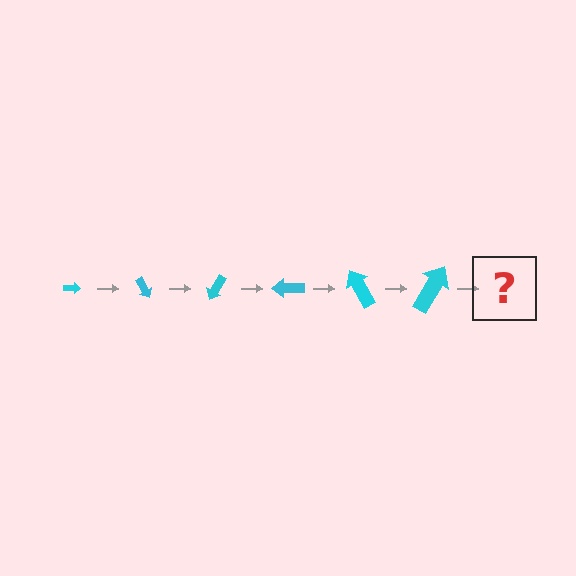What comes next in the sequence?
The next element should be an arrow, larger than the previous one and rotated 360 degrees from the start.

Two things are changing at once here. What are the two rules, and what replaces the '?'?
The two rules are that the arrow grows larger each step and it rotates 60 degrees each step. The '?' should be an arrow, larger than the previous one and rotated 360 degrees from the start.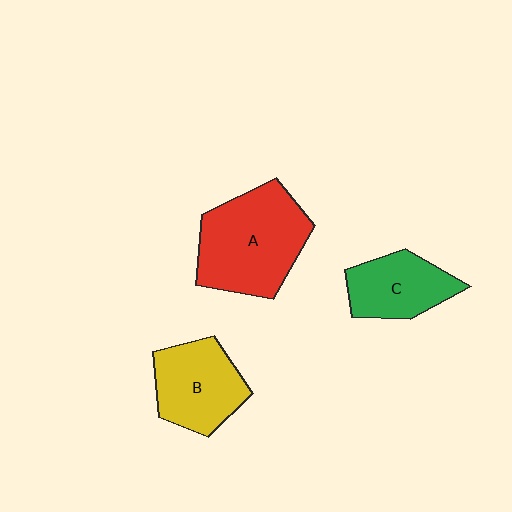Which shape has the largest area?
Shape A (red).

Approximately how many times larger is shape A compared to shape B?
Approximately 1.4 times.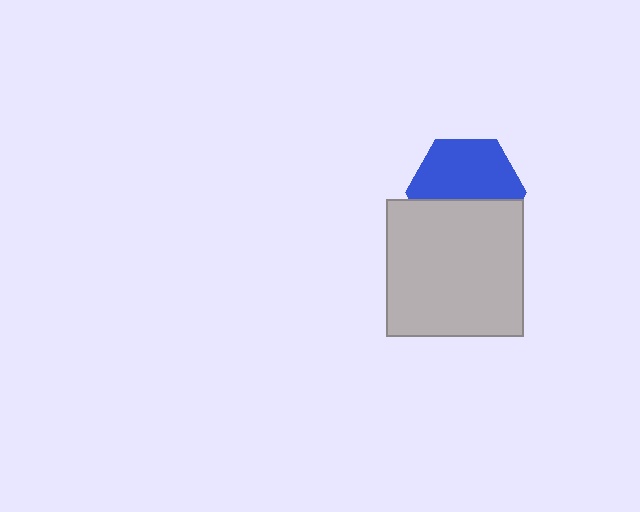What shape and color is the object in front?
The object in front is a light gray square.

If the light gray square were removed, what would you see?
You would see the complete blue hexagon.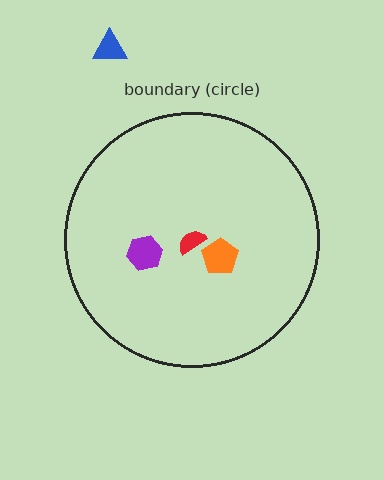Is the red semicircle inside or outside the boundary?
Inside.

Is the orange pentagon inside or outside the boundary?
Inside.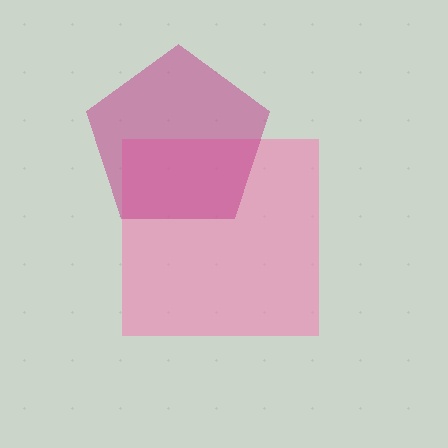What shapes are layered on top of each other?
The layered shapes are: a pink square, a magenta pentagon.